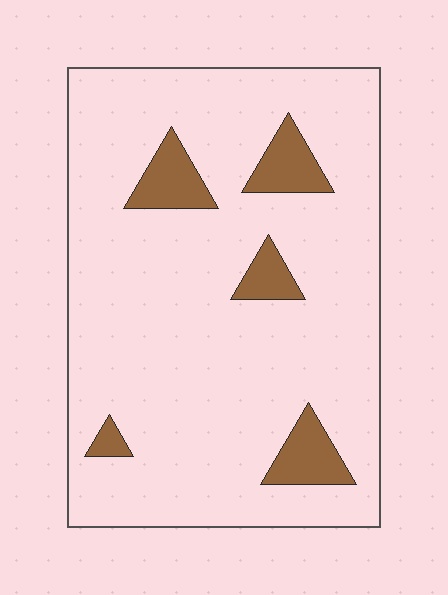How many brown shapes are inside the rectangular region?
5.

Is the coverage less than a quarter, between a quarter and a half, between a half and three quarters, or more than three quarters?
Less than a quarter.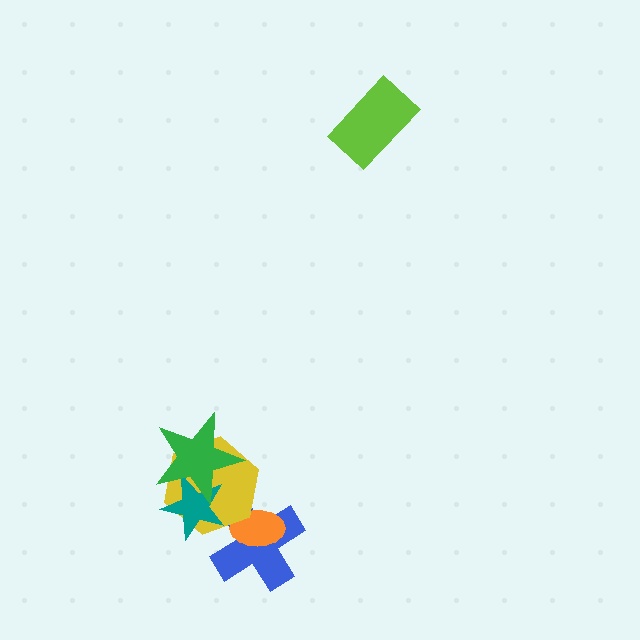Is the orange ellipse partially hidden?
Yes, it is partially covered by another shape.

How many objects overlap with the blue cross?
3 objects overlap with the blue cross.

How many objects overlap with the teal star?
3 objects overlap with the teal star.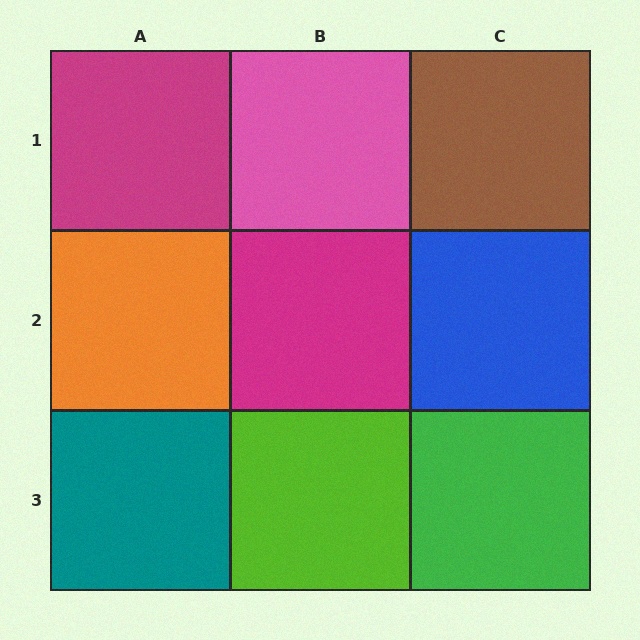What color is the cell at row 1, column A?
Magenta.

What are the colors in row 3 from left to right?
Teal, lime, green.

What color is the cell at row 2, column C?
Blue.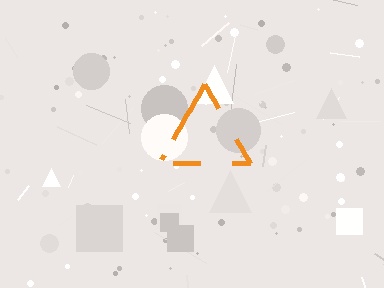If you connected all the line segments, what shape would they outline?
They would outline a triangle.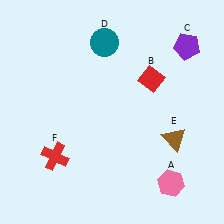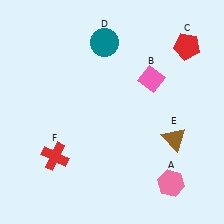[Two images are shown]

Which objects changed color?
B changed from red to pink. C changed from purple to red.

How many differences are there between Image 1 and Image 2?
There are 2 differences between the two images.